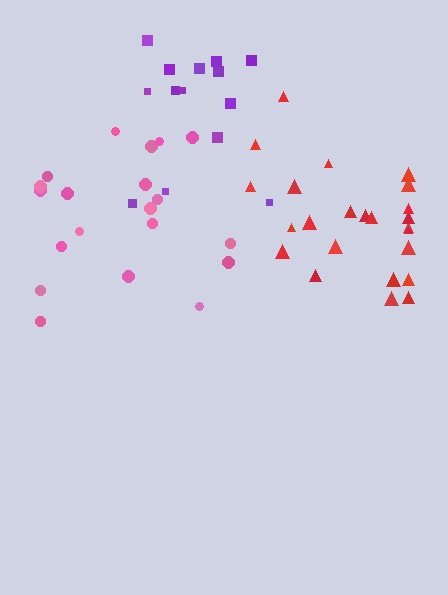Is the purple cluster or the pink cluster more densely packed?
Purple.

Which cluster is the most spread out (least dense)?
Pink.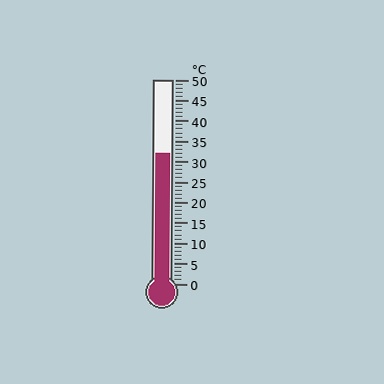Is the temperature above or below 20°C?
The temperature is above 20°C.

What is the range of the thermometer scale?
The thermometer scale ranges from 0°C to 50°C.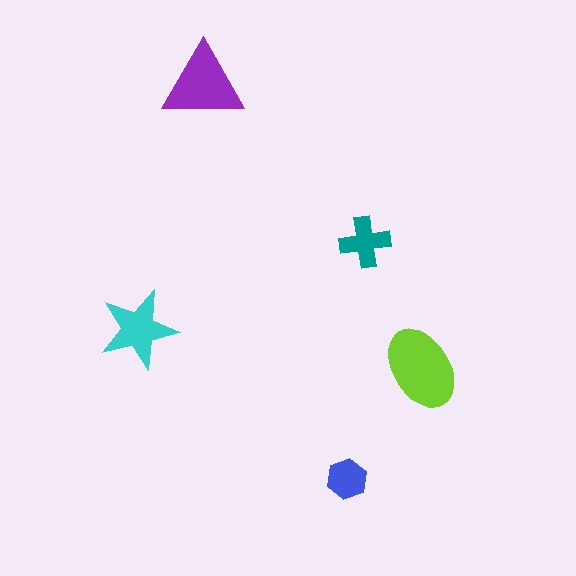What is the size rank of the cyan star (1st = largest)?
3rd.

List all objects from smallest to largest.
The blue hexagon, the teal cross, the cyan star, the purple triangle, the lime ellipse.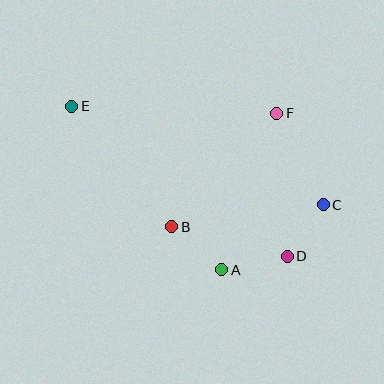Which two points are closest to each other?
Points C and D are closest to each other.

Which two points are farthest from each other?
Points C and E are farthest from each other.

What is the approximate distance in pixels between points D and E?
The distance between D and E is approximately 262 pixels.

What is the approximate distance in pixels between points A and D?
The distance between A and D is approximately 67 pixels.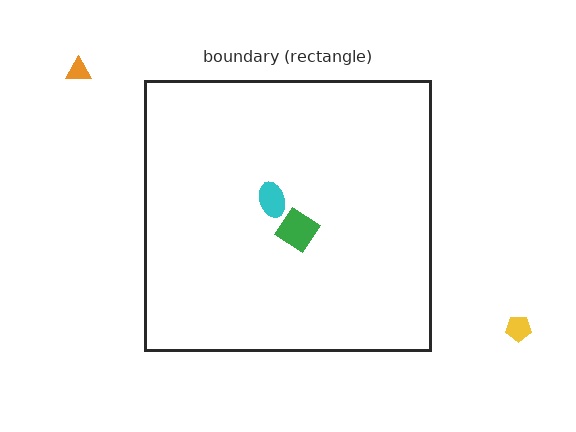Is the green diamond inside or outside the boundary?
Inside.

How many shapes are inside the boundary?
2 inside, 2 outside.